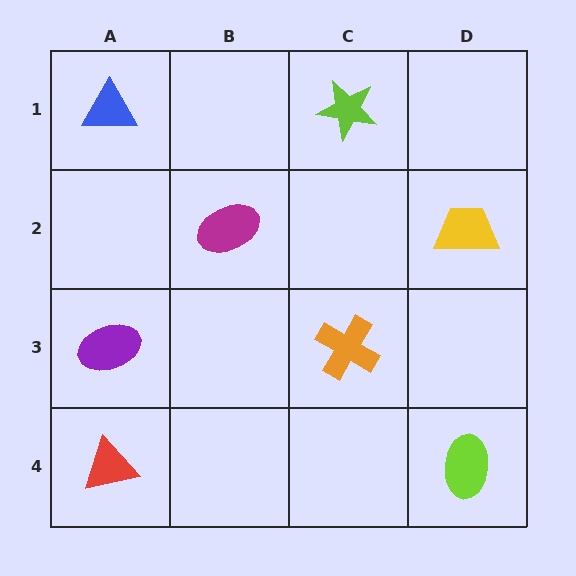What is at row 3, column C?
An orange cross.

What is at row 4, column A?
A red triangle.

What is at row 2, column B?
A magenta ellipse.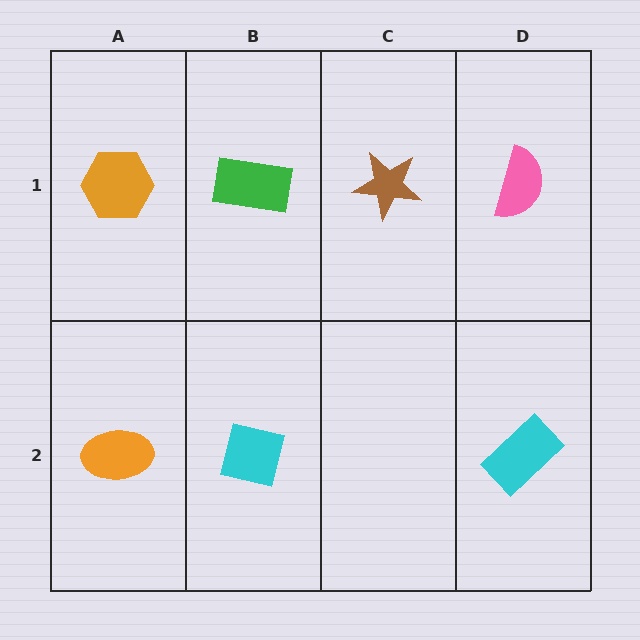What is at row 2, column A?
An orange ellipse.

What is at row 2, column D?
A cyan rectangle.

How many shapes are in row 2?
3 shapes.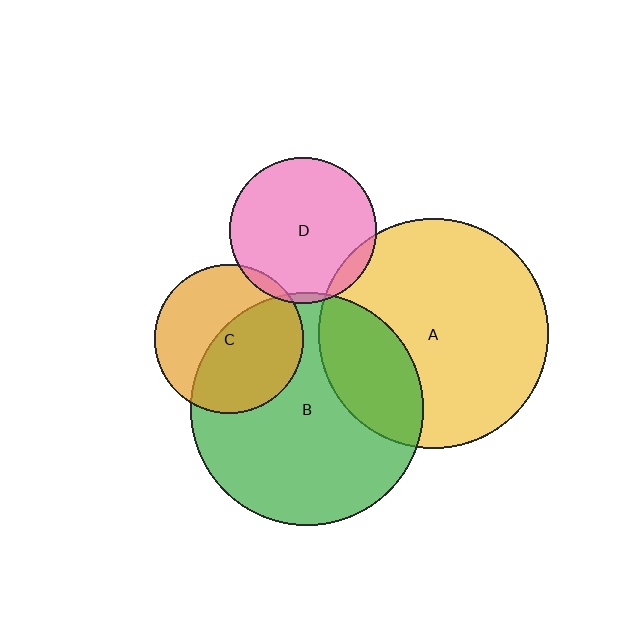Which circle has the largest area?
Circle B (green).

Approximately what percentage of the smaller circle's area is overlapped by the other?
Approximately 5%.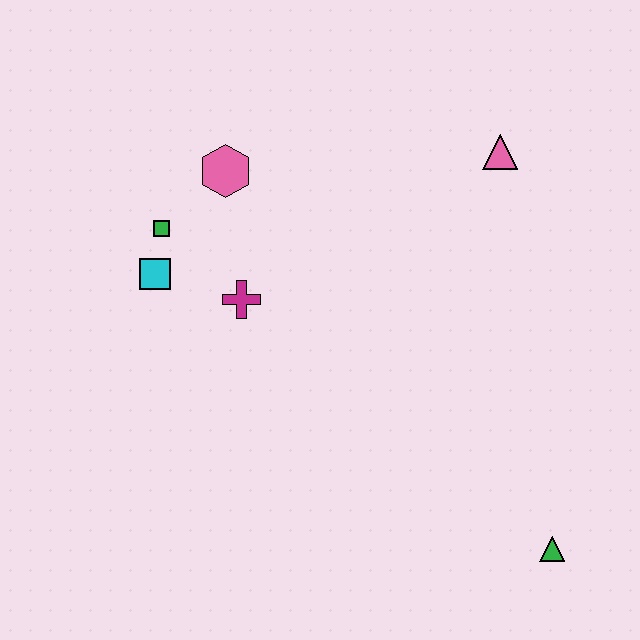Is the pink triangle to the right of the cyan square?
Yes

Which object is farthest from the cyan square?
The green triangle is farthest from the cyan square.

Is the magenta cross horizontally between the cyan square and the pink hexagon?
No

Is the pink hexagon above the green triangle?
Yes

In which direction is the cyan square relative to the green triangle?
The cyan square is to the left of the green triangle.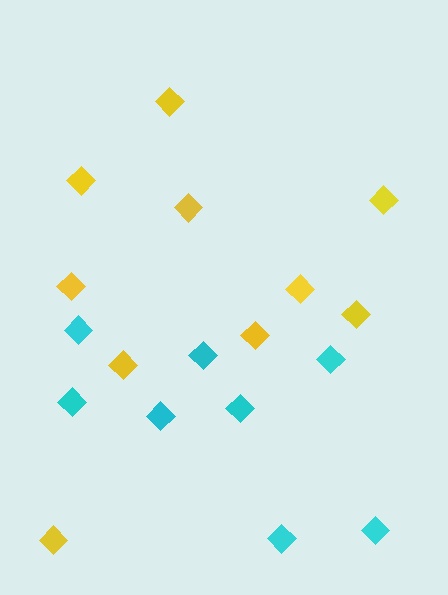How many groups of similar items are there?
There are 2 groups: one group of yellow diamonds (10) and one group of cyan diamonds (8).